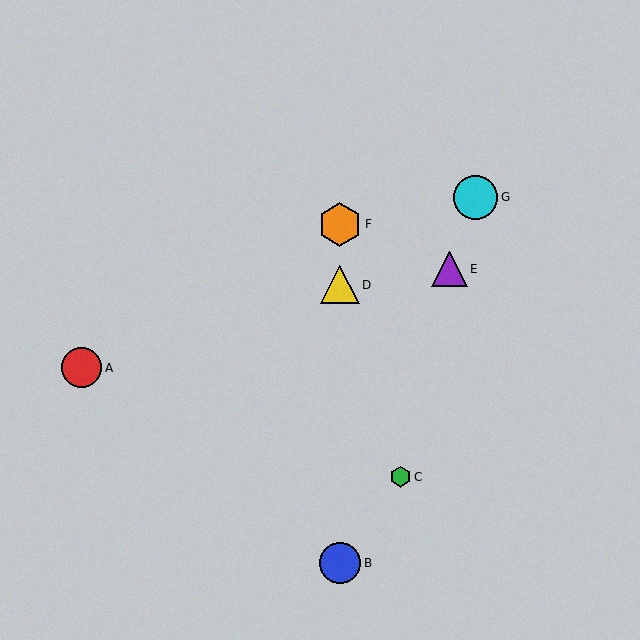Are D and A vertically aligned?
No, D is at x≈340 and A is at x≈82.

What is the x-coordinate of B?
Object B is at x≈340.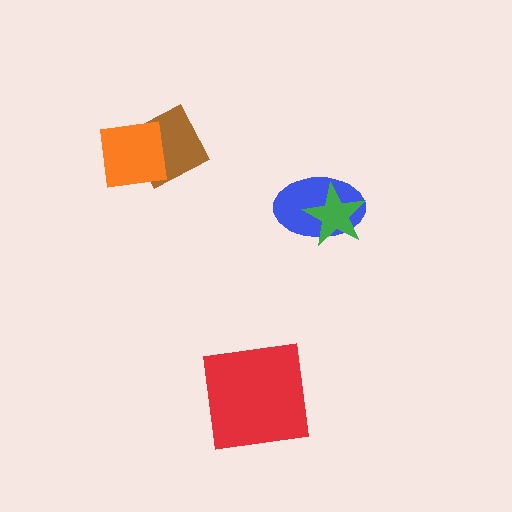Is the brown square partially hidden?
Yes, it is partially covered by another shape.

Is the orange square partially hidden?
No, no other shape covers it.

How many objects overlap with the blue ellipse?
1 object overlaps with the blue ellipse.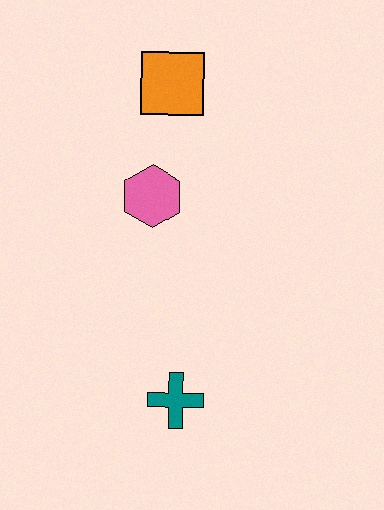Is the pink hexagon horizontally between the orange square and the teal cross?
No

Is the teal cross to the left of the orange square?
No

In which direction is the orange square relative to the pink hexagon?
The orange square is above the pink hexagon.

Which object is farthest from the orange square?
The teal cross is farthest from the orange square.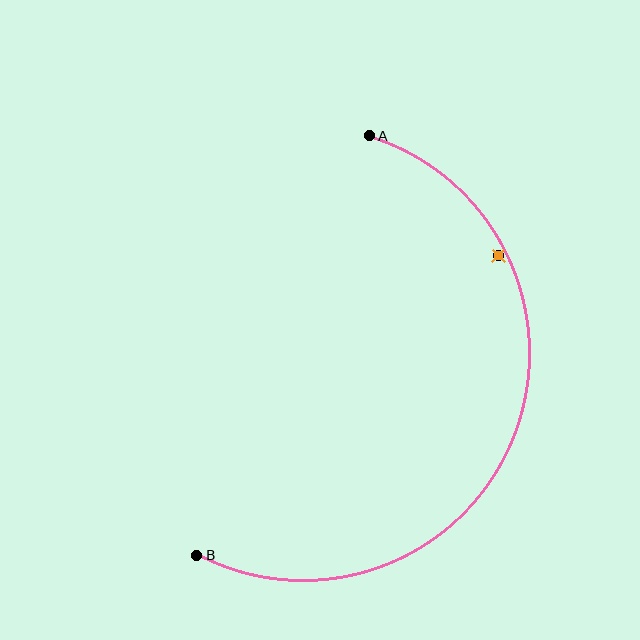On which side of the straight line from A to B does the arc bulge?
The arc bulges to the right of the straight line connecting A and B.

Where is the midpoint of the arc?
The arc midpoint is the point on the curve farthest from the straight line joining A and B. It sits to the right of that line.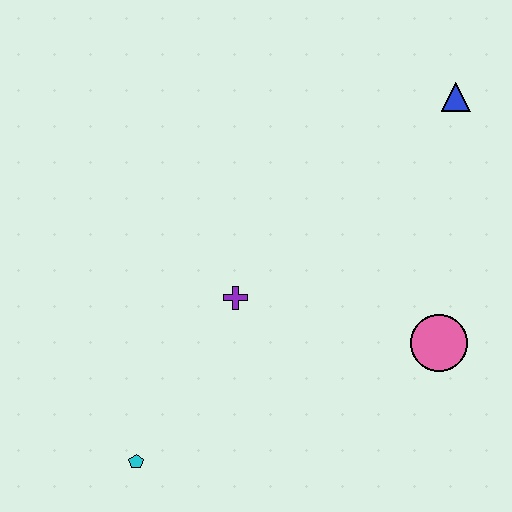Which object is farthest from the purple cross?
The blue triangle is farthest from the purple cross.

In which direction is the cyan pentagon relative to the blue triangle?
The cyan pentagon is below the blue triangle.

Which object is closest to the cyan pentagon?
The purple cross is closest to the cyan pentagon.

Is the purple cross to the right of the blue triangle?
No